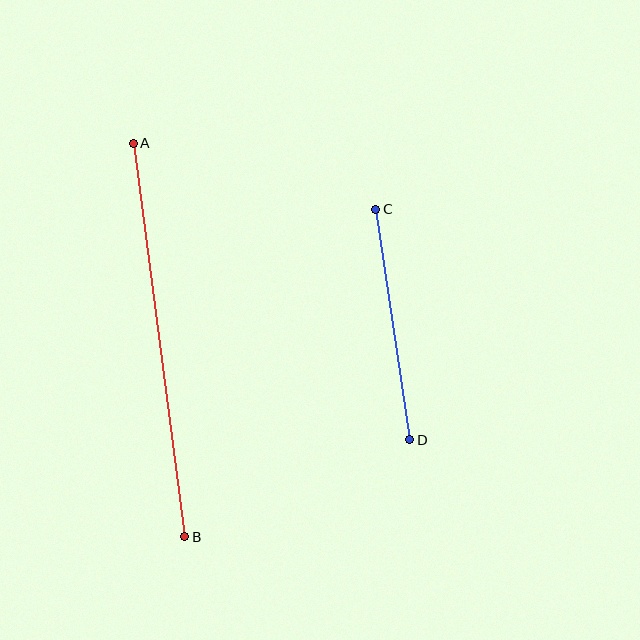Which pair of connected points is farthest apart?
Points A and B are farthest apart.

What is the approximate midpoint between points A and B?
The midpoint is at approximately (159, 340) pixels.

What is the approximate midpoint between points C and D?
The midpoint is at approximately (393, 325) pixels.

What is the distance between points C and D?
The distance is approximately 233 pixels.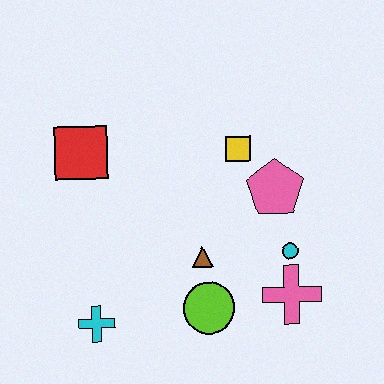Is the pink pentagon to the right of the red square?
Yes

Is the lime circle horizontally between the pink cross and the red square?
Yes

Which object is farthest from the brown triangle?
The red square is farthest from the brown triangle.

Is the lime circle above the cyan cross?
Yes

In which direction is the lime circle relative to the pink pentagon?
The lime circle is below the pink pentagon.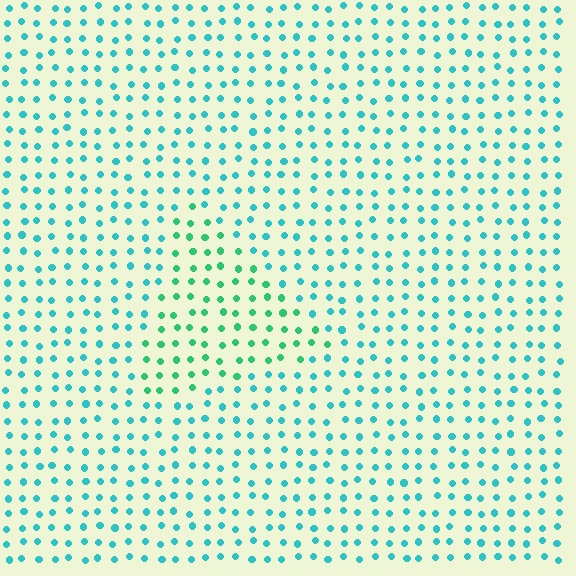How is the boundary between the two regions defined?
The boundary is defined purely by a slight shift in hue (about 34 degrees). Spacing, size, and orientation are identical on both sides.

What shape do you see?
I see a triangle.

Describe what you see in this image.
The image is filled with small cyan elements in a uniform arrangement. A triangle-shaped region is visible where the elements are tinted to a slightly different hue, forming a subtle color boundary.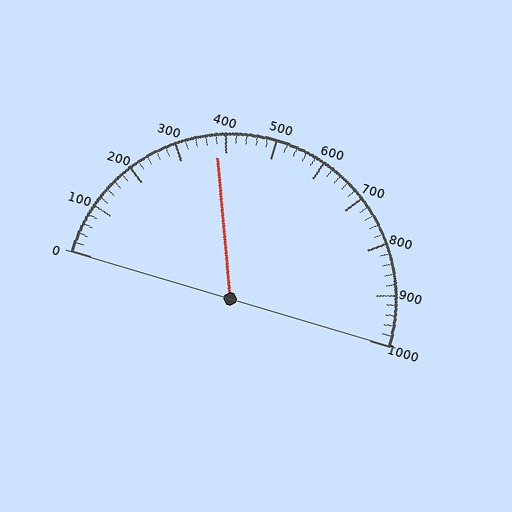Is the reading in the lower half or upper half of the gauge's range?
The reading is in the lower half of the range (0 to 1000).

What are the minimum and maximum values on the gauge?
The gauge ranges from 0 to 1000.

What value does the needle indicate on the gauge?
The needle indicates approximately 380.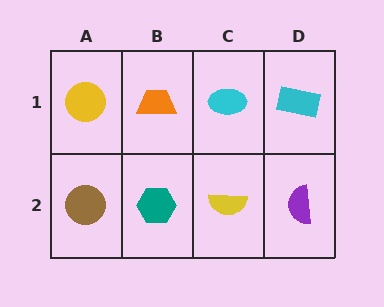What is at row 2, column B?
A teal hexagon.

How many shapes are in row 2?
4 shapes.